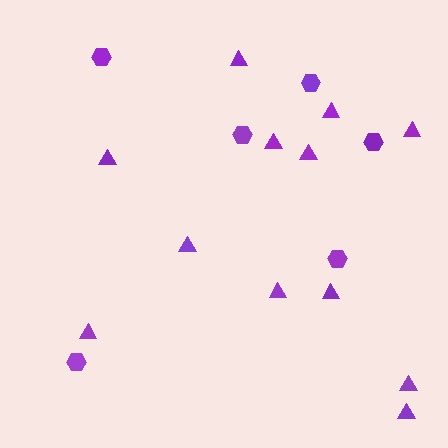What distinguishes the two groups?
There are 2 groups: one group of hexagons (6) and one group of triangles (12).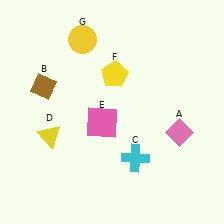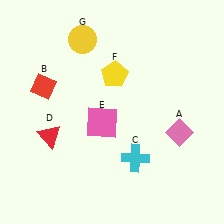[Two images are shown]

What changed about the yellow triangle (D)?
In Image 1, D is yellow. In Image 2, it changed to red.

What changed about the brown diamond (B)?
In Image 1, B is brown. In Image 2, it changed to red.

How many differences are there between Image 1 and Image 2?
There are 2 differences between the two images.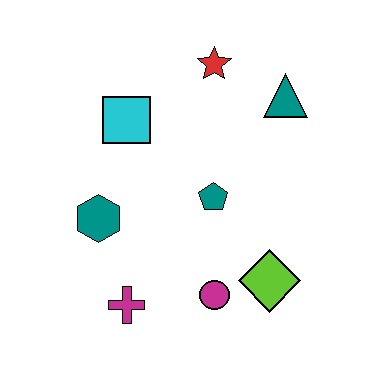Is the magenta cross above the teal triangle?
No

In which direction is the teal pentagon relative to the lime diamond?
The teal pentagon is above the lime diamond.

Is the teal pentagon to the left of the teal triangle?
Yes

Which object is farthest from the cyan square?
The lime diamond is farthest from the cyan square.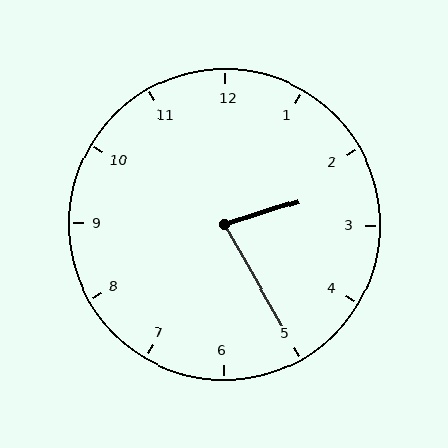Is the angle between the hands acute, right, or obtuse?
It is acute.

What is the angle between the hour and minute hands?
Approximately 78 degrees.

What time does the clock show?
2:25.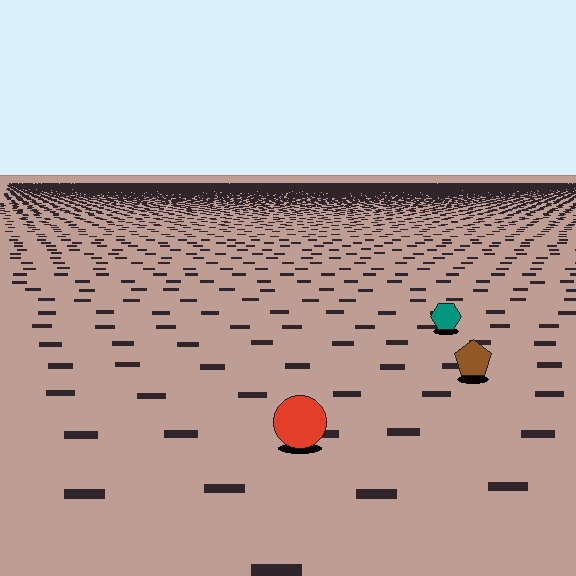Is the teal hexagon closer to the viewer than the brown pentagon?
No. The brown pentagon is closer — you can tell from the texture gradient: the ground texture is coarser near it.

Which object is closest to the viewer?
The red circle is closest. The texture marks near it are larger and more spread out.